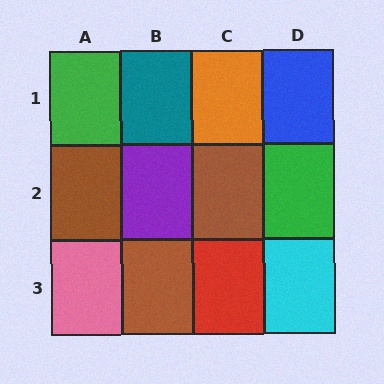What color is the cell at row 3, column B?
Brown.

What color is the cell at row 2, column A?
Brown.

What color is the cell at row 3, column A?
Pink.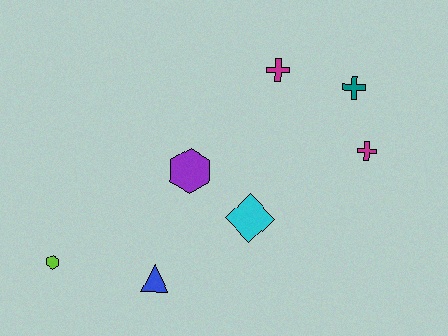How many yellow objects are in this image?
There are no yellow objects.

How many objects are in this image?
There are 7 objects.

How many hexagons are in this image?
There are 2 hexagons.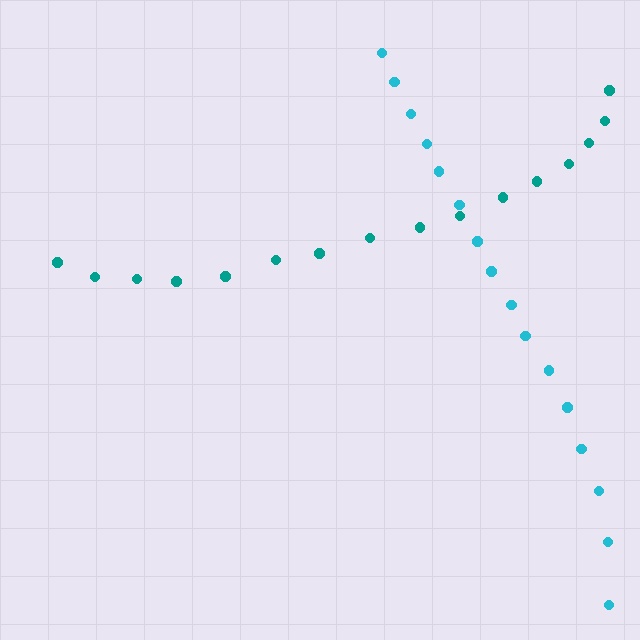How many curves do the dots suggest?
There are 2 distinct paths.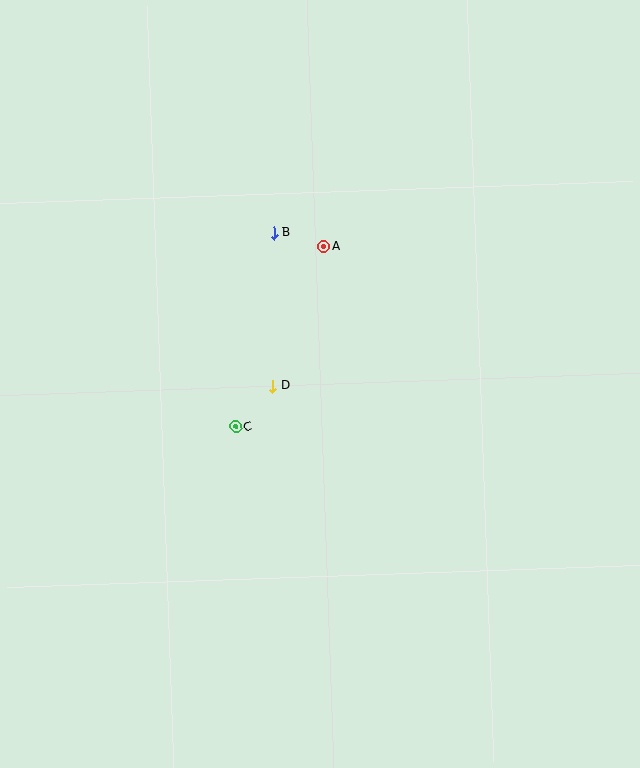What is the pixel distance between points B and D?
The distance between B and D is 153 pixels.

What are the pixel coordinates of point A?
Point A is at (324, 247).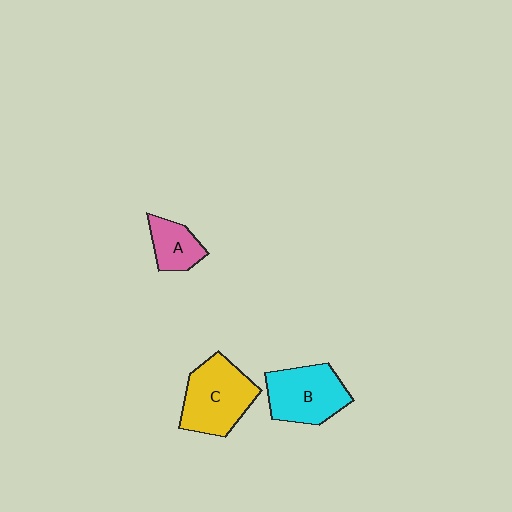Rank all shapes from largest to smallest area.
From largest to smallest: C (yellow), B (cyan), A (pink).